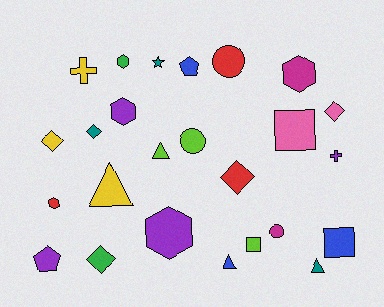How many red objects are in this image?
There are 3 red objects.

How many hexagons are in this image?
There are 5 hexagons.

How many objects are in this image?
There are 25 objects.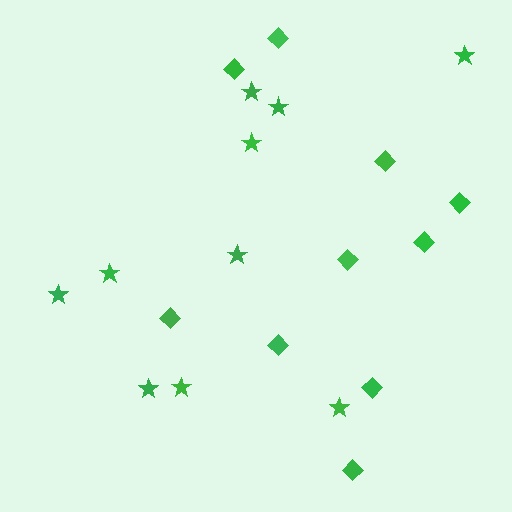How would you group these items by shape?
There are 2 groups: one group of diamonds (10) and one group of stars (10).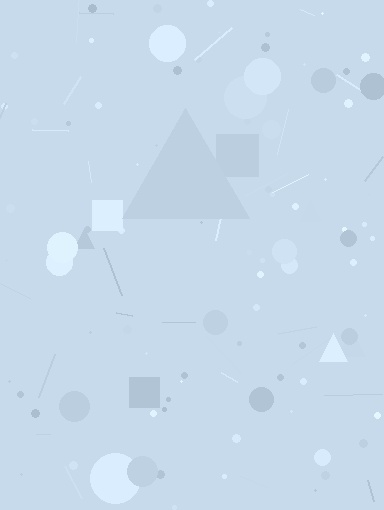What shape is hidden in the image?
A triangle is hidden in the image.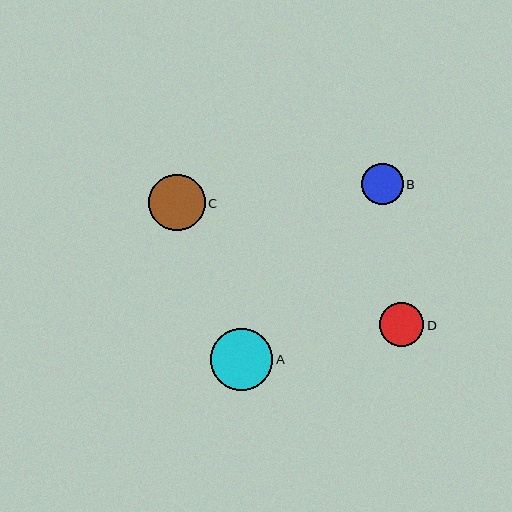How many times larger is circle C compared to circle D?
Circle C is approximately 1.3 times the size of circle D.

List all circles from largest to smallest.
From largest to smallest: A, C, D, B.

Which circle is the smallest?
Circle B is the smallest with a size of approximately 42 pixels.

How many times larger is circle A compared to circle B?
Circle A is approximately 1.5 times the size of circle B.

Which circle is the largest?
Circle A is the largest with a size of approximately 62 pixels.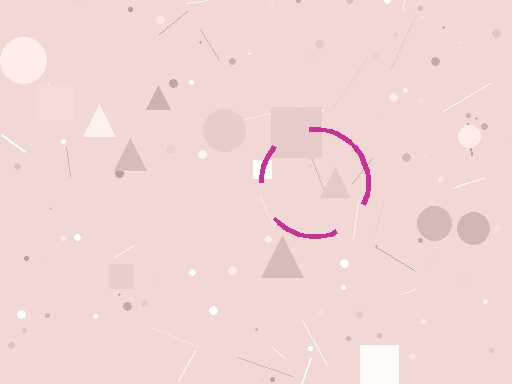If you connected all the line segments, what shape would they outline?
They would outline a circle.